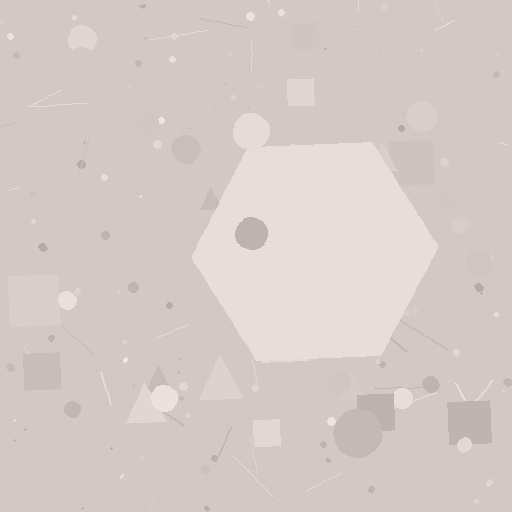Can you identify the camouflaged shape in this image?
The camouflaged shape is a hexagon.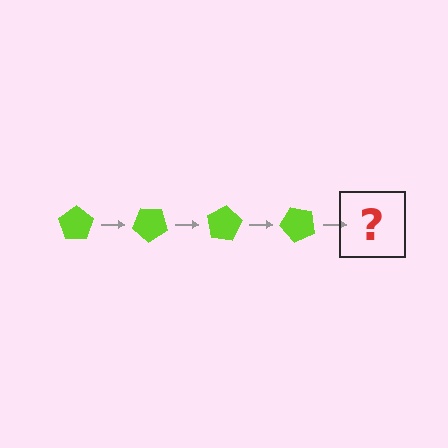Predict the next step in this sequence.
The next step is a lime pentagon rotated 160 degrees.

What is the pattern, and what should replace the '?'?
The pattern is that the pentagon rotates 40 degrees each step. The '?' should be a lime pentagon rotated 160 degrees.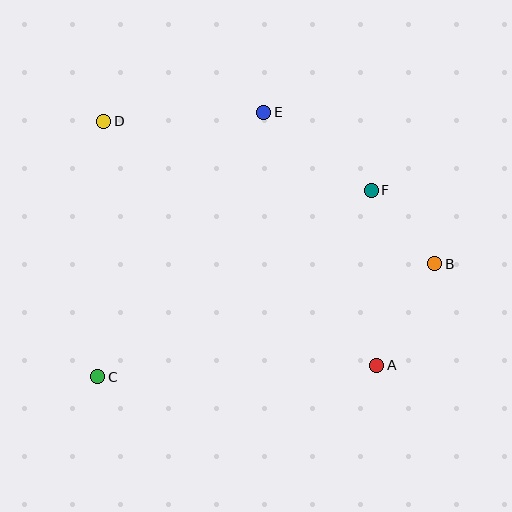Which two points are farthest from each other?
Points A and D are farthest from each other.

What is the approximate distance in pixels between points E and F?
The distance between E and F is approximately 133 pixels.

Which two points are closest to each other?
Points B and F are closest to each other.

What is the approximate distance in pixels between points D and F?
The distance between D and F is approximately 277 pixels.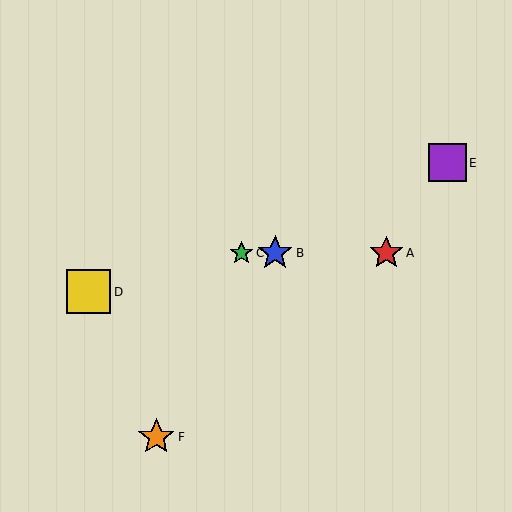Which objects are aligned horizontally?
Objects A, B, C are aligned horizontally.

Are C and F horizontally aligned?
No, C is at y≈253 and F is at y≈437.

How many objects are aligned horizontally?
3 objects (A, B, C) are aligned horizontally.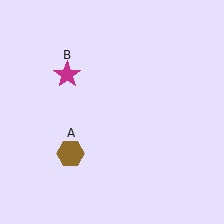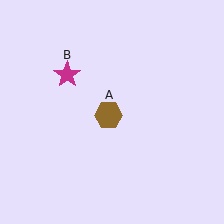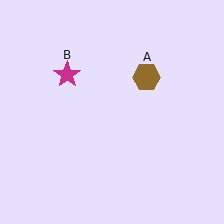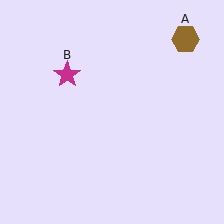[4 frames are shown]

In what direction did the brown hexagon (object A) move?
The brown hexagon (object A) moved up and to the right.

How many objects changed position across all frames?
1 object changed position: brown hexagon (object A).